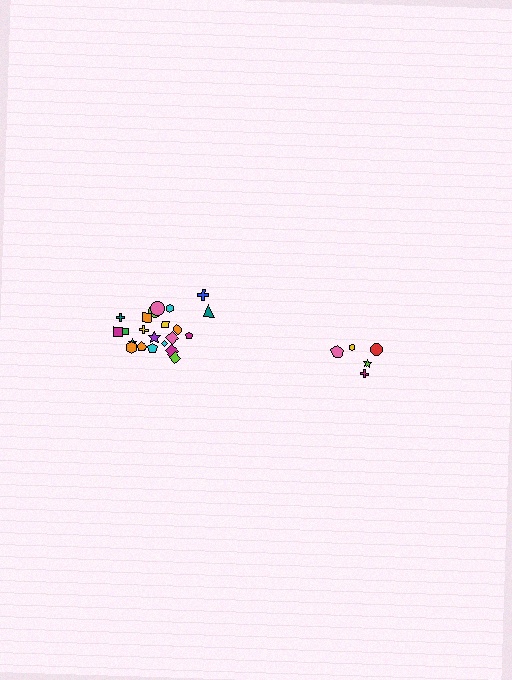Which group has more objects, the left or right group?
The left group.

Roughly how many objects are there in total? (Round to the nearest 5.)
Roughly 25 objects in total.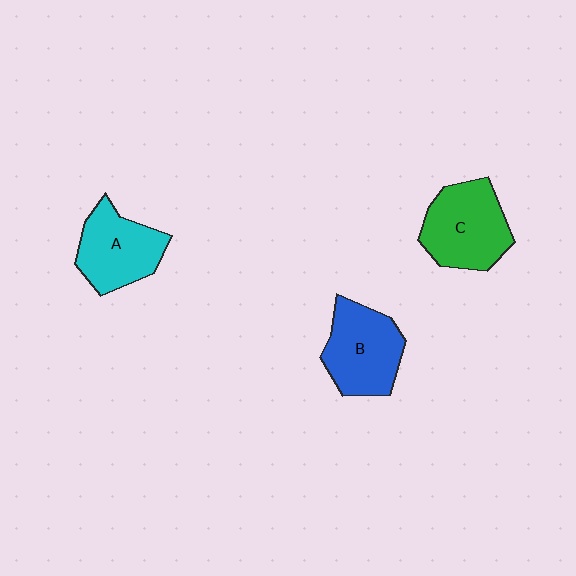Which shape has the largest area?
Shape C (green).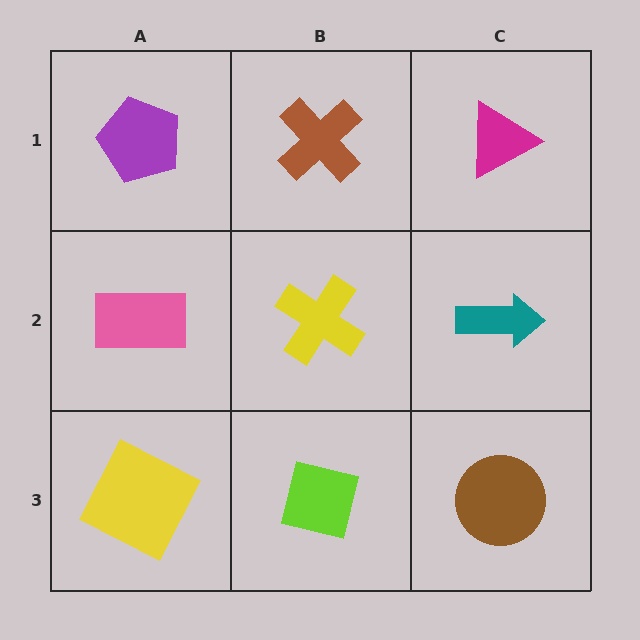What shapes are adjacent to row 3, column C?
A teal arrow (row 2, column C), a lime square (row 3, column B).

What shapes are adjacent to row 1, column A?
A pink rectangle (row 2, column A), a brown cross (row 1, column B).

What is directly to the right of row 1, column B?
A magenta triangle.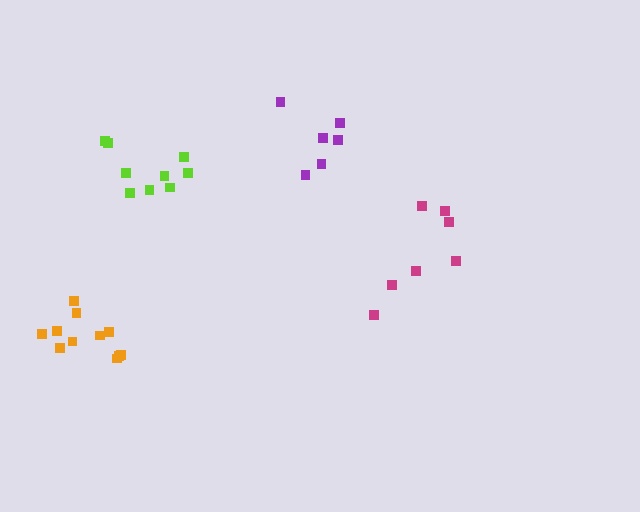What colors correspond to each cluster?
The clusters are colored: orange, lime, magenta, purple.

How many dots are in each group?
Group 1: 11 dots, Group 2: 9 dots, Group 3: 7 dots, Group 4: 6 dots (33 total).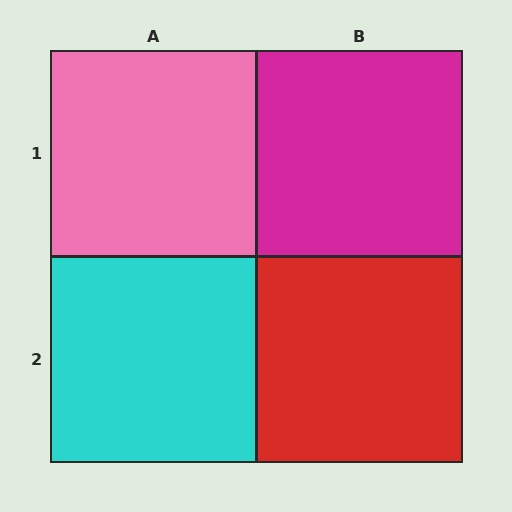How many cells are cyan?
1 cell is cyan.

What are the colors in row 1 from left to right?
Pink, magenta.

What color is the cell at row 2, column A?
Cyan.